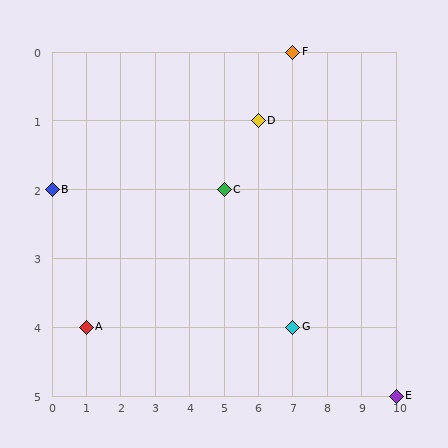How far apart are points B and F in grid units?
Points B and F are 7 columns and 2 rows apart (about 7.3 grid units diagonally).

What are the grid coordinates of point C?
Point C is at grid coordinates (5, 2).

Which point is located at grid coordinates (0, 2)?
Point B is at (0, 2).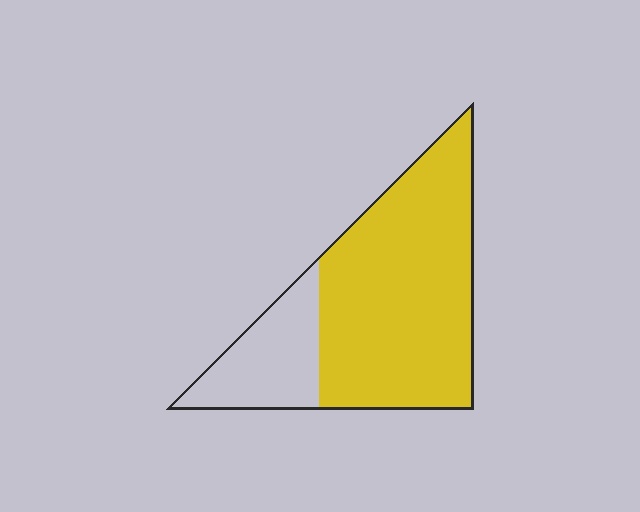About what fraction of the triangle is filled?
About three quarters (3/4).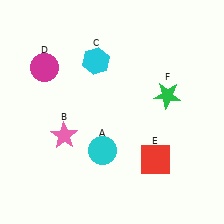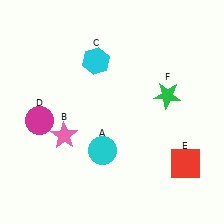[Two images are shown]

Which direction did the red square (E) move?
The red square (E) moved right.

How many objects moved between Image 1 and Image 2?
2 objects moved between the two images.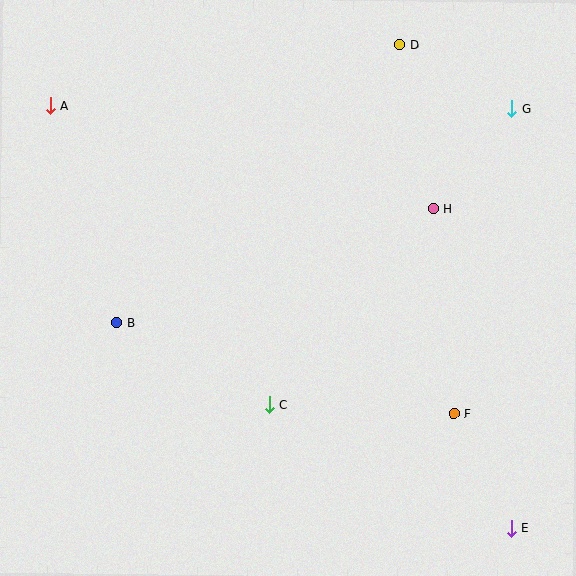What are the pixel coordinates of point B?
Point B is at (116, 323).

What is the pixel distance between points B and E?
The distance between B and E is 445 pixels.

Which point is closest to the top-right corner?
Point G is closest to the top-right corner.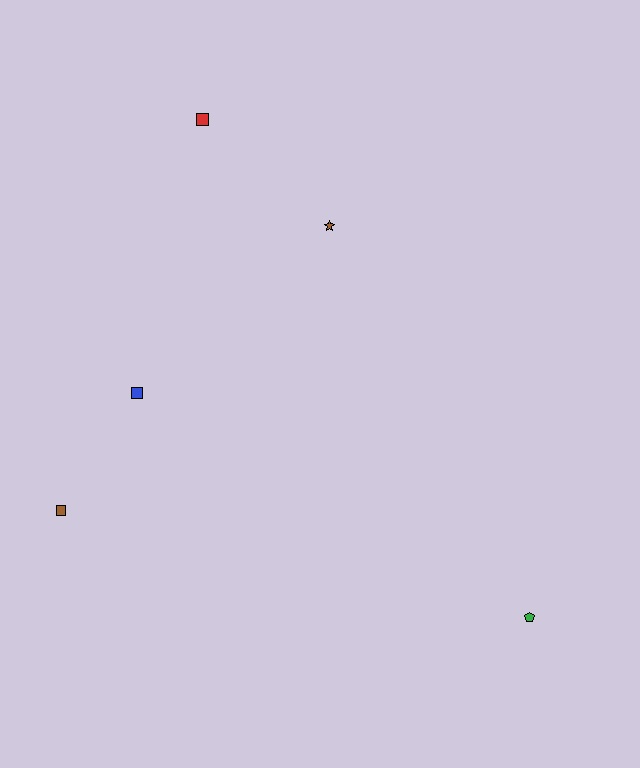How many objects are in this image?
There are 5 objects.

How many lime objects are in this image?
There are no lime objects.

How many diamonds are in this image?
There are no diamonds.